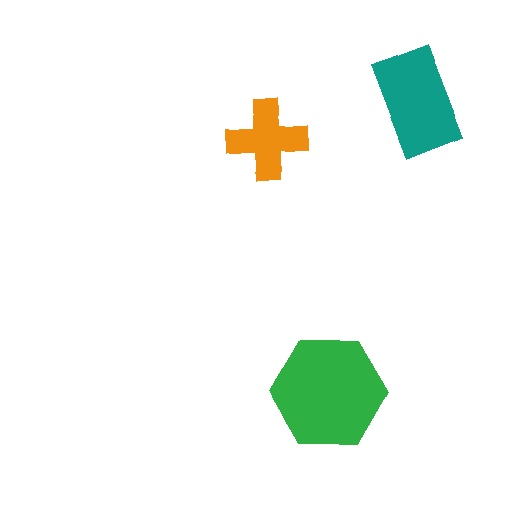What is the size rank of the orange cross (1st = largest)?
3rd.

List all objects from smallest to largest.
The orange cross, the teal rectangle, the green hexagon.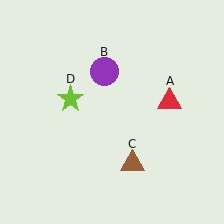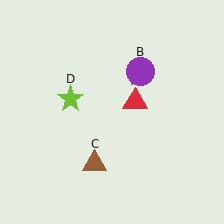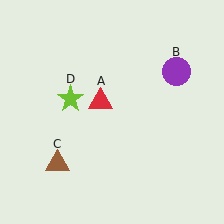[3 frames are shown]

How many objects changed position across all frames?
3 objects changed position: red triangle (object A), purple circle (object B), brown triangle (object C).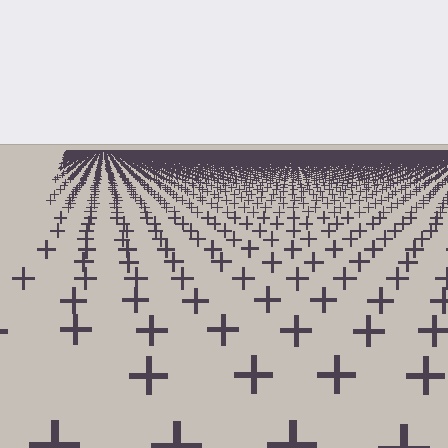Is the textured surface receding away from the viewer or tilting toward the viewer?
The surface is receding away from the viewer. Texture elements get smaller and denser toward the top.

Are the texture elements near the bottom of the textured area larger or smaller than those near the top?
Larger. Near the bottom, elements are closer to the viewer and appear at a bigger on-screen size.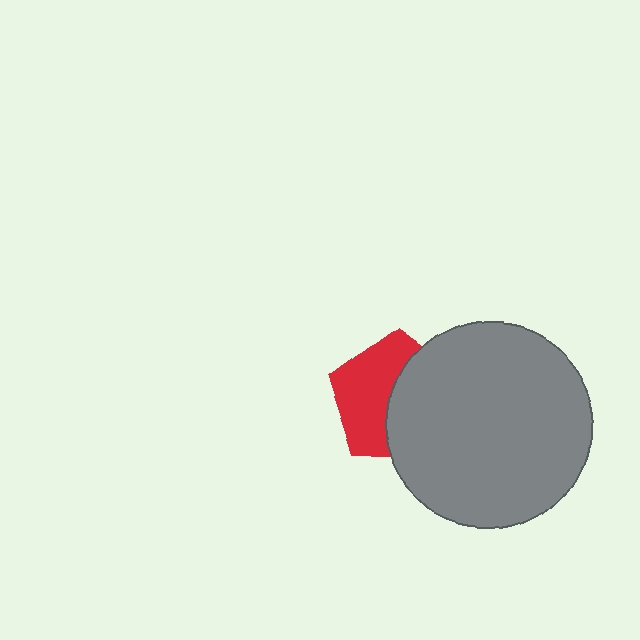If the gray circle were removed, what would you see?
You would see the complete red pentagon.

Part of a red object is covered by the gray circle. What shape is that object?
It is a pentagon.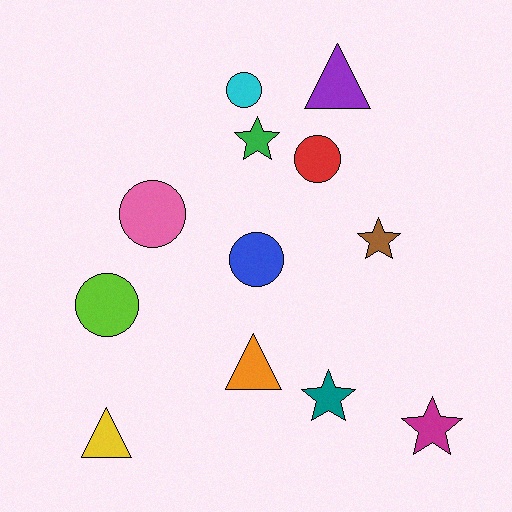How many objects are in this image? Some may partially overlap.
There are 12 objects.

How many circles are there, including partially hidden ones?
There are 5 circles.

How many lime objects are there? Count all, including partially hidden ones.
There is 1 lime object.